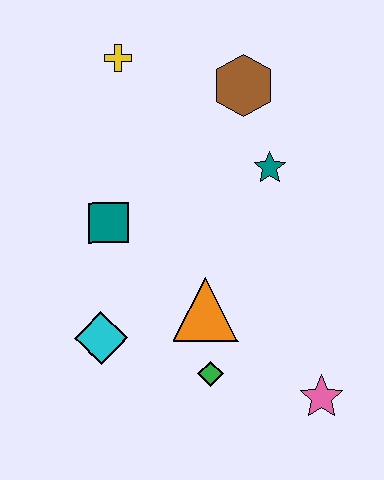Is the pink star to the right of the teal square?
Yes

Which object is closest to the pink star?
The green diamond is closest to the pink star.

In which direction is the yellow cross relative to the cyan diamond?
The yellow cross is above the cyan diamond.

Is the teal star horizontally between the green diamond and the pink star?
Yes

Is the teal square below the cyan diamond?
No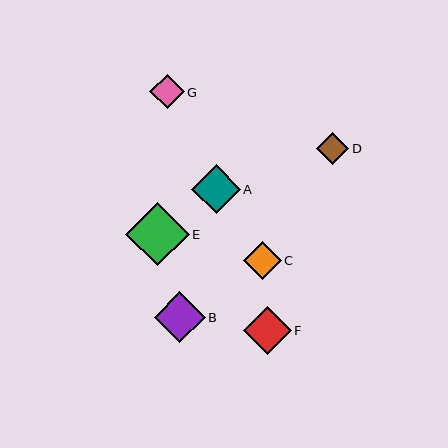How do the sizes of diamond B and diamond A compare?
Diamond B and diamond A are approximately the same size.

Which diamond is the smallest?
Diamond D is the smallest with a size of approximately 33 pixels.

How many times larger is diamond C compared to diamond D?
Diamond C is approximately 1.2 times the size of diamond D.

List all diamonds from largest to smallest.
From largest to smallest: E, B, A, F, C, G, D.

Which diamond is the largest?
Diamond E is the largest with a size of approximately 64 pixels.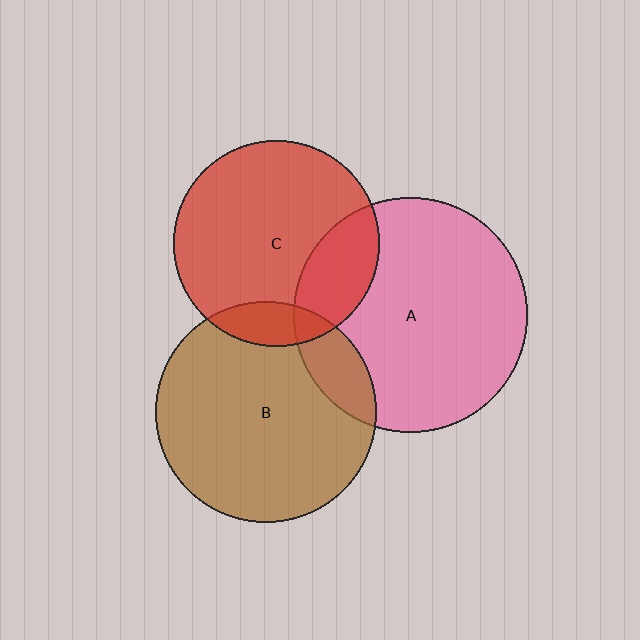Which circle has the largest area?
Circle A (pink).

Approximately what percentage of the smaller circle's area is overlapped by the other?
Approximately 20%.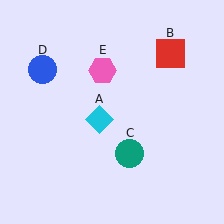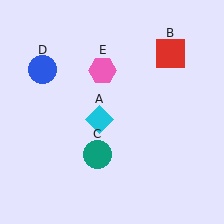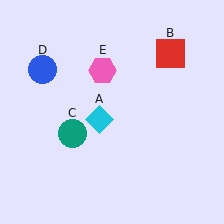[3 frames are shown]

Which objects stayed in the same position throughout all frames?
Cyan diamond (object A) and red square (object B) and blue circle (object D) and pink hexagon (object E) remained stationary.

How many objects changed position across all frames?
1 object changed position: teal circle (object C).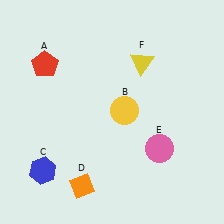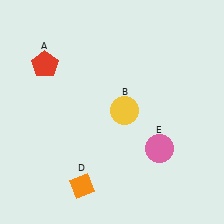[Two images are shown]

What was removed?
The blue hexagon (C), the yellow triangle (F) were removed in Image 2.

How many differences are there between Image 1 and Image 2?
There are 2 differences between the two images.